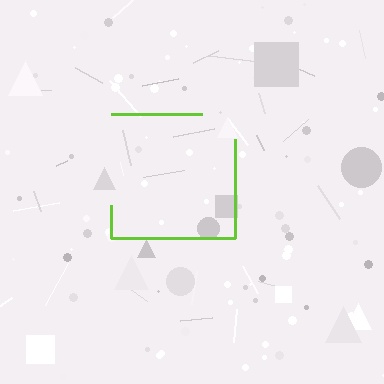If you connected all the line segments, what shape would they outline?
They would outline a square.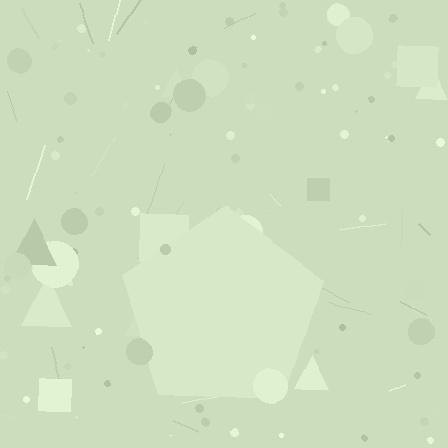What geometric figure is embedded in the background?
A pentagon is embedded in the background.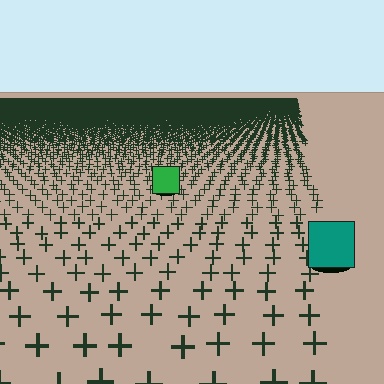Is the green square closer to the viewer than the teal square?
No. The teal square is closer — you can tell from the texture gradient: the ground texture is coarser near it.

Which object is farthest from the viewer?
The green square is farthest from the viewer. It appears smaller and the ground texture around it is denser.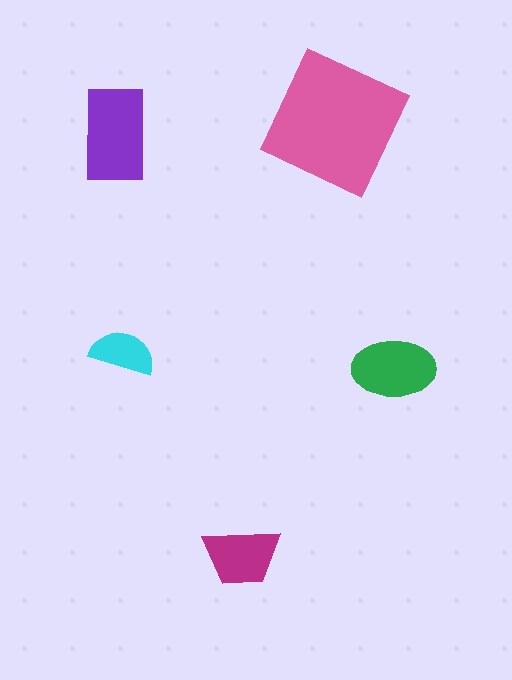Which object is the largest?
The pink square.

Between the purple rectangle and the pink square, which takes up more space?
The pink square.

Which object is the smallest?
The cyan semicircle.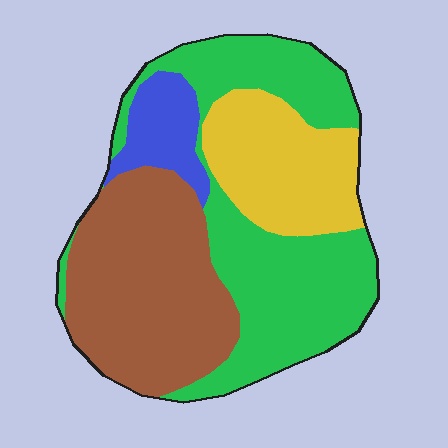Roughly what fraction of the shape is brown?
Brown takes up about one third (1/3) of the shape.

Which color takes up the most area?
Green, at roughly 40%.